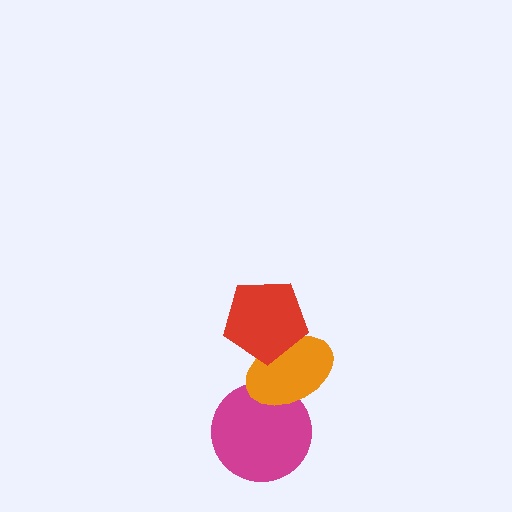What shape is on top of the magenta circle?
The orange ellipse is on top of the magenta circle.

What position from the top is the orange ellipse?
The orange ellipse is 2nd from the top.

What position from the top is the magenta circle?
The magenta circle is 3rd from the top.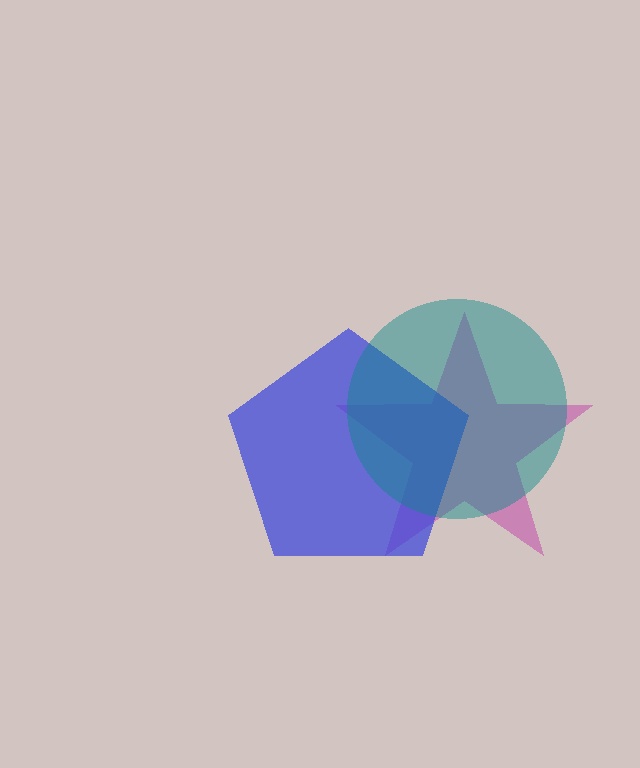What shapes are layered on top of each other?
The layered shapes are: a magenta star, a blue pentagon, a teal circle.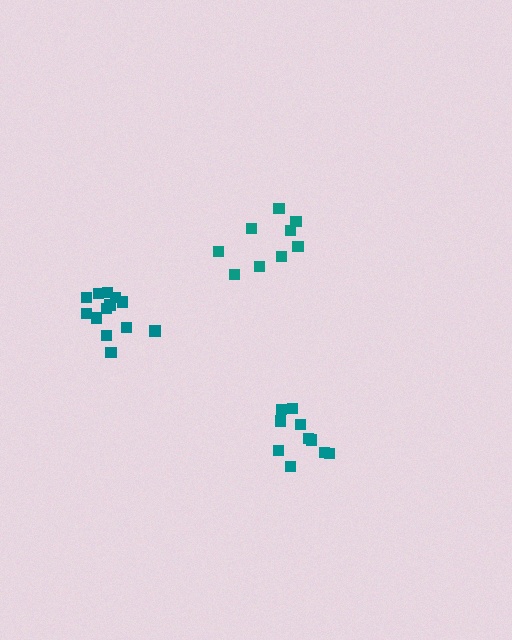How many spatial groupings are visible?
There are 3 spatial groupings.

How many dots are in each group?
Group 1: 13 dots, Group 2: 9 dots, Group 3: 10 dots (32 total).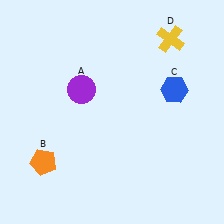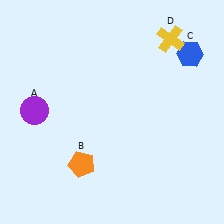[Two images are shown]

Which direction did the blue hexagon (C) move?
The blue hexagon (C) moved up.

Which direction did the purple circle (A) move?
The purple circle (A) moved left.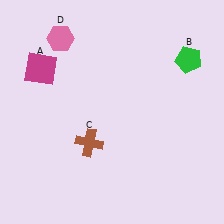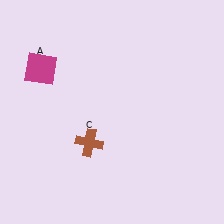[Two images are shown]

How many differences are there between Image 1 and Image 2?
There are 2 differences between the two images.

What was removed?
The pink hexagon (D), the green pentagon (B) were removed in Image 2.